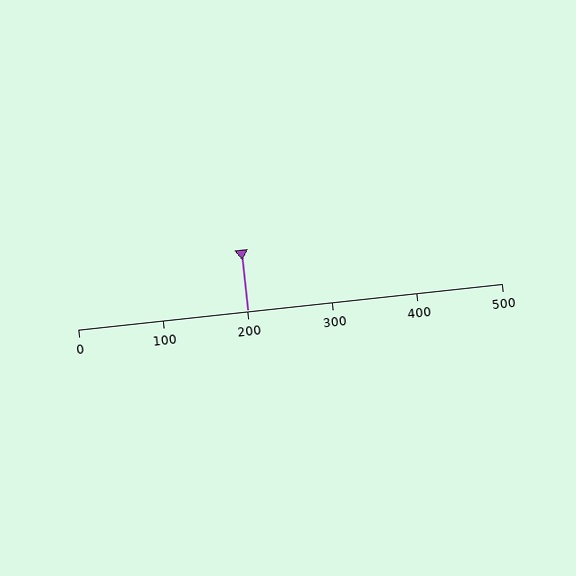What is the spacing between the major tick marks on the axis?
The major ticks are spaced 100 apart.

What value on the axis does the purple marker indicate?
The marker indicates approximately 200.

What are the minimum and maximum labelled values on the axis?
The axis runs from 0 to 500.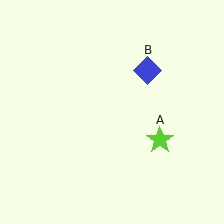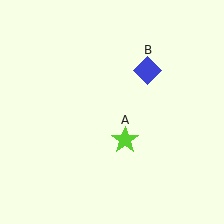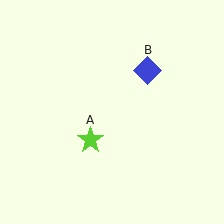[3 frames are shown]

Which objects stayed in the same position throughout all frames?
Blue diamond (object B) remained stationary.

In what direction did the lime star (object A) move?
The lime star (object A) moved left.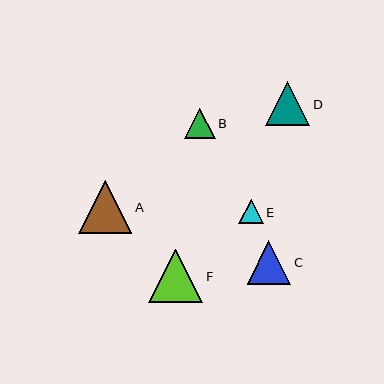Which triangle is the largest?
Triangle F is the largest with a size of approximately 54 pixels.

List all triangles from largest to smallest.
From largest to smallest: F, A, D, C, B, E.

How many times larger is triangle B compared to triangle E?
Triangle B is approximately 1.2 times the size of triangle E.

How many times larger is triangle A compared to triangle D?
Triangle A is approximately 1.2 times the size of triangle D.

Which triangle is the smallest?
Triangle E is the smallest with a size of approximately 25 pixels.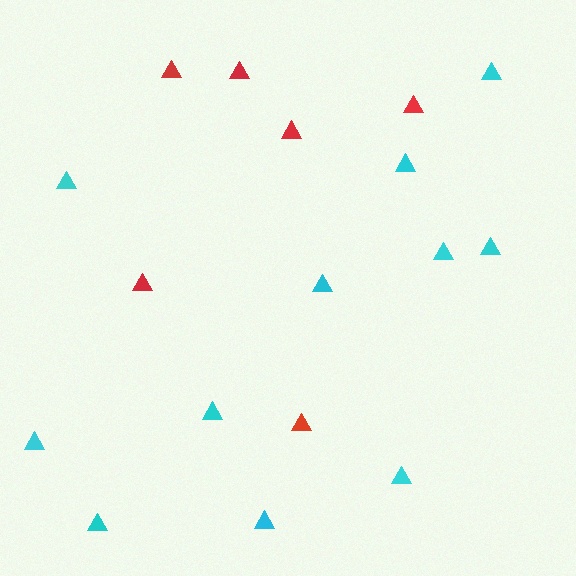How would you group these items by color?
There are 2 groups: one group of cyan triangles (11) and one group of red triangles (6).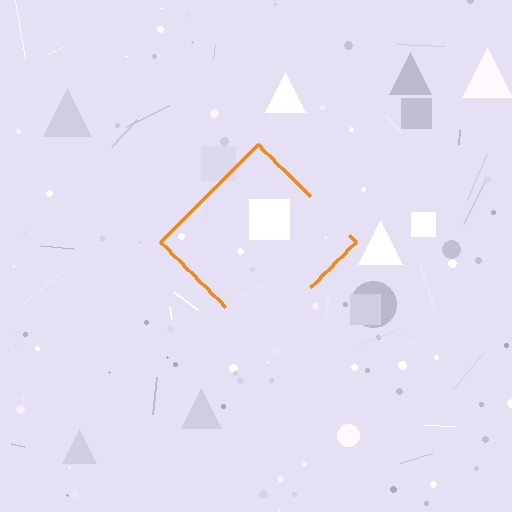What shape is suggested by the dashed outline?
The dashed outline suggests a diamond.